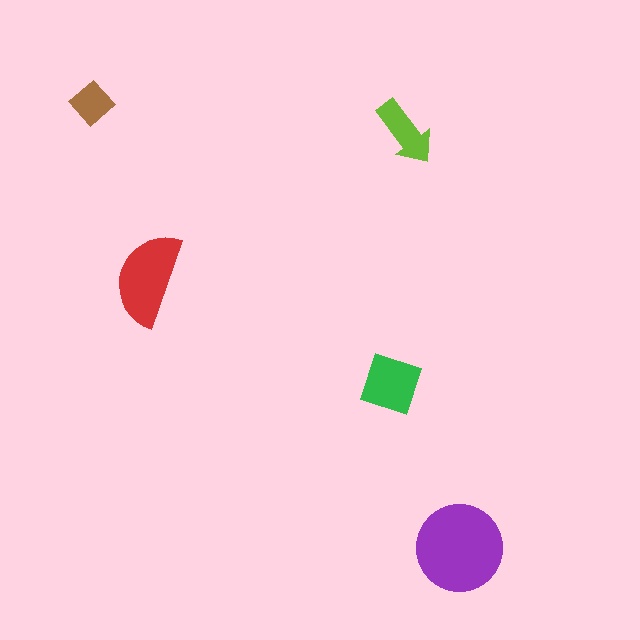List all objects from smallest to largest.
The brown diamond, the lime arrow, the green diamond, the red semicircle, the purple circle.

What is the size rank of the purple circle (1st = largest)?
1st.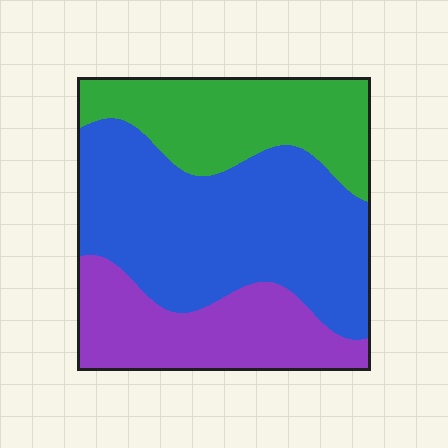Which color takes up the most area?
Blue, at roughly 50%.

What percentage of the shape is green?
Green takes up between a quarter and a half of the shape.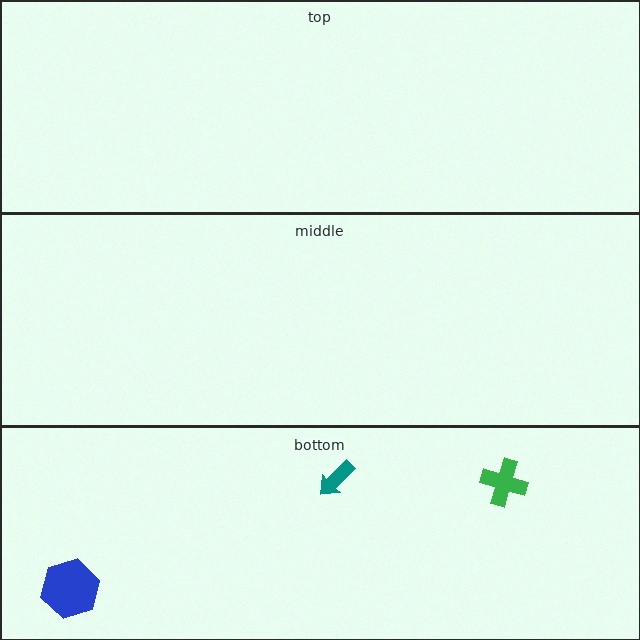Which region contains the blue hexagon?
The bottom region.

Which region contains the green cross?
The bottom region.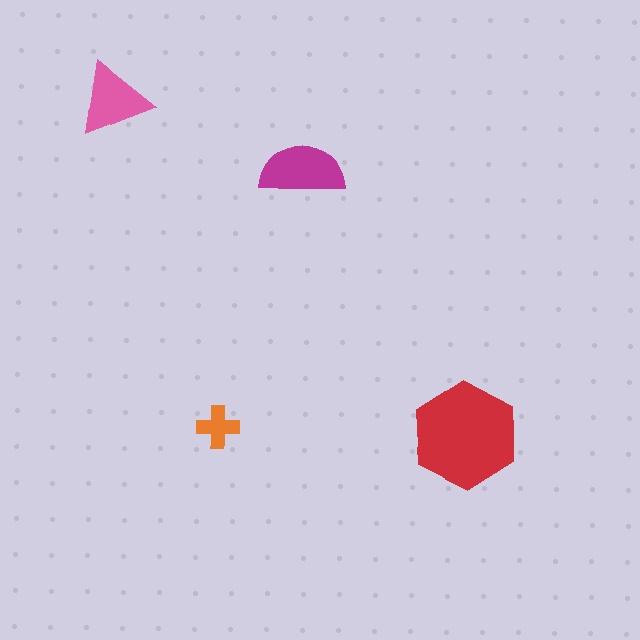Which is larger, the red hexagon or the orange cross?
The red hexagon.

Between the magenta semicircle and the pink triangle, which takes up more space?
The magenta semicircle.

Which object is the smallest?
The orange cross.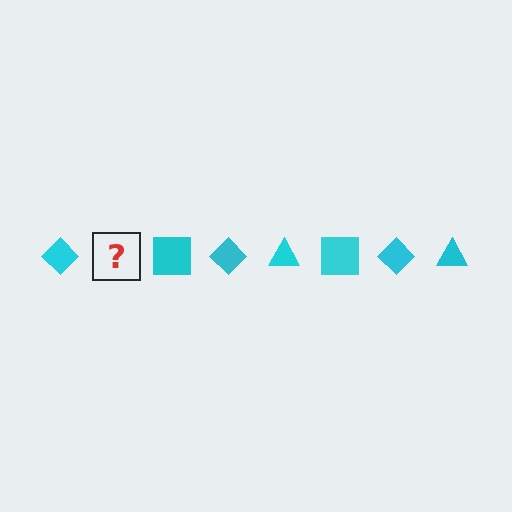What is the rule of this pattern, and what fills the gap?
The rule is that the pattern cycles through diamond, triangle, square shapes in cyan. The gap should be filled with a cyan triangle.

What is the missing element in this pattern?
The missing element is a cyan triangle.